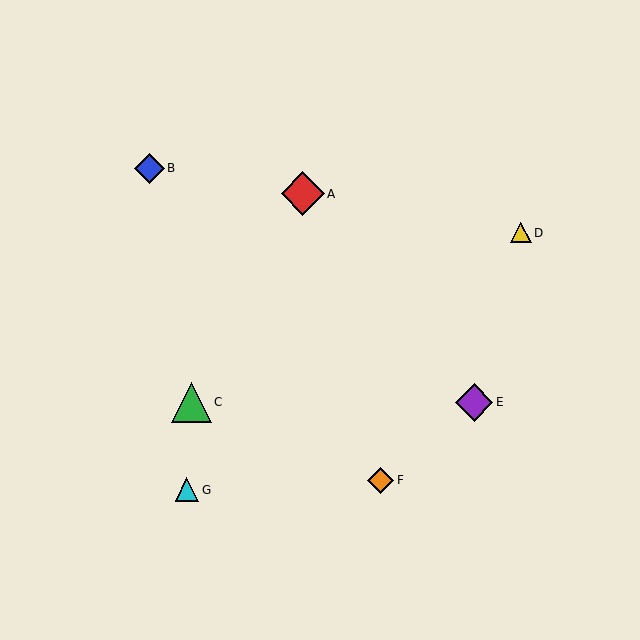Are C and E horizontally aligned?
Yes, both are at y≈402.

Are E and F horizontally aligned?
No, E is at y≈402 and F is at y≈481.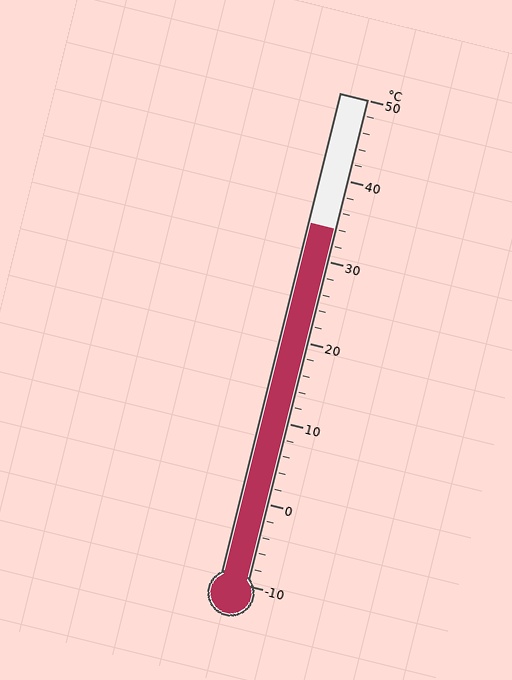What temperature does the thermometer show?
The thermometer shows approximately 34°C.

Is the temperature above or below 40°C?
The temperature is below 40°C.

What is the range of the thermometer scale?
The thermometer scale ranges from -10°C to 50°C.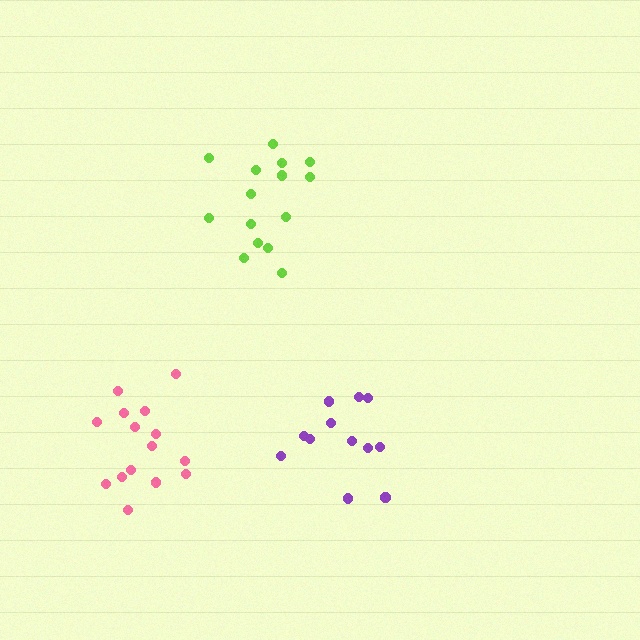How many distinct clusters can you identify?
There are 3 distinct clusters.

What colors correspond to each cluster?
The clusters are colored: purple, lime, pink.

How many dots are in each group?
Group 1: 12 dots, Group 2: 15 dots, Group 3: 15 dots (42 total).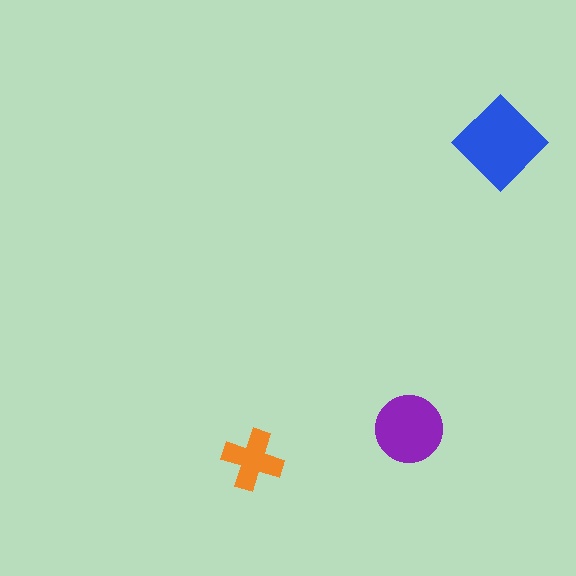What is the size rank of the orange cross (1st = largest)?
3rd.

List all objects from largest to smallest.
The blue diamond, the purple circle, the orange cross.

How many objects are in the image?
There are 3 objects in the image.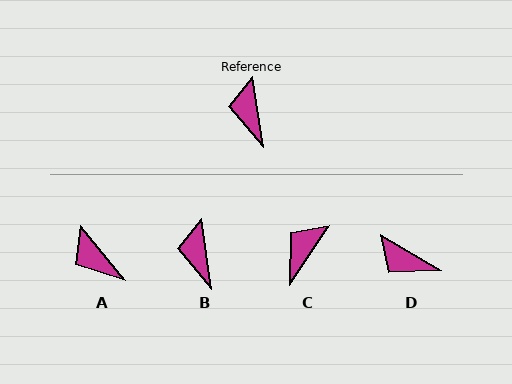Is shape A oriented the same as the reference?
No, it is off by about 31 degrees.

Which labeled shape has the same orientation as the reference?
B.